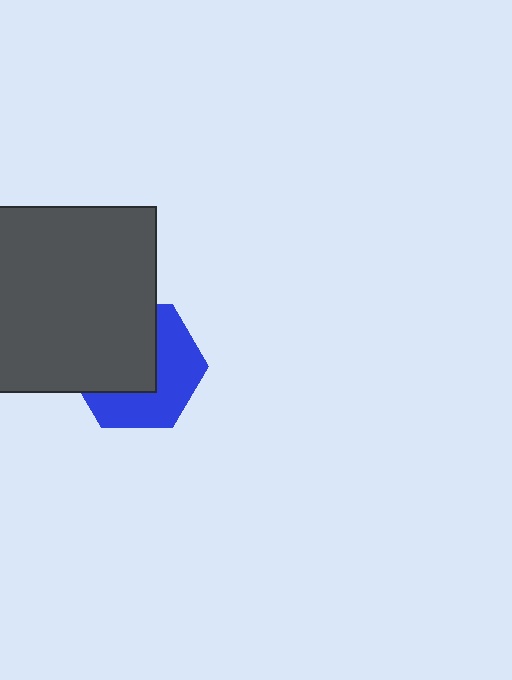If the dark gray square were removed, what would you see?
You would see the complete blue hexagon.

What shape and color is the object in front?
The object in front is a dark gray square.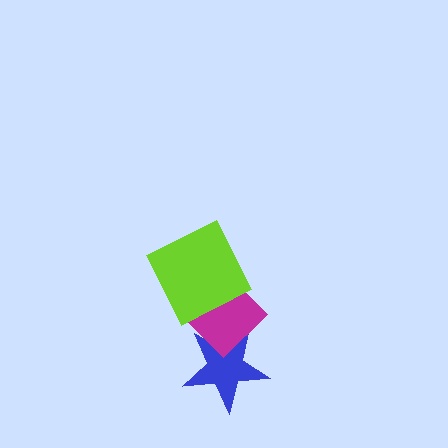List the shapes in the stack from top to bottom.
From top to bottom: the lime square, the magenta diamond, the blue star.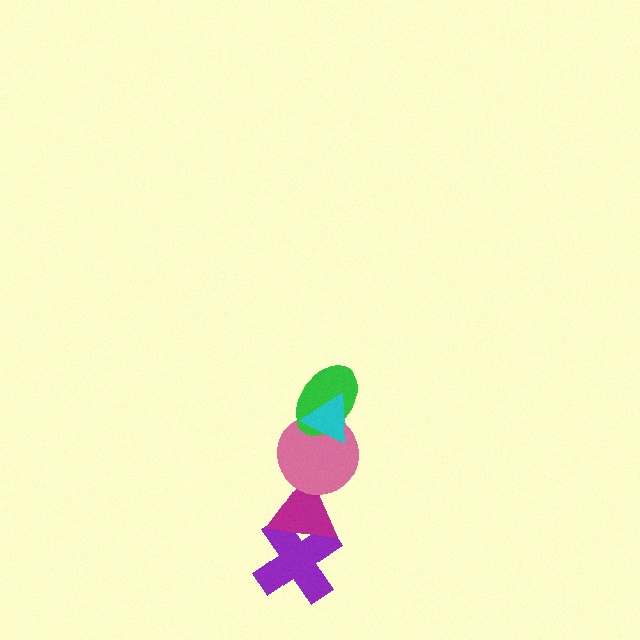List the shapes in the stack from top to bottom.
From top to bottom: the cyan triangle, the green ellipse, the pink circle, the magenta triangle, the purple cross.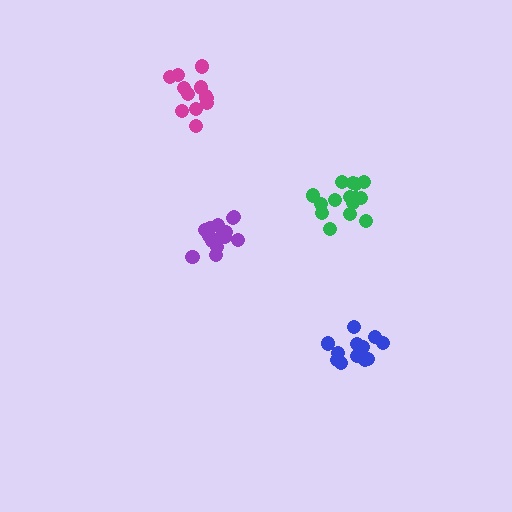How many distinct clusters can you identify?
There are 4 distinct clusters.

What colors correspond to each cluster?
The clusters are colored: purple, blue, green, magenta.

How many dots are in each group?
Group 1: 14 dots, Group 2: 12 dots, Group 3: 15 dots, Group 4: 12 dots (53 total).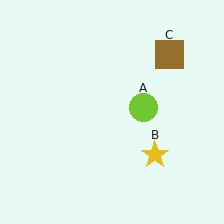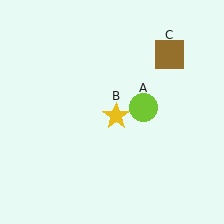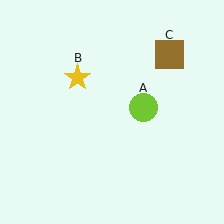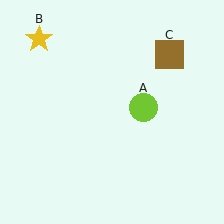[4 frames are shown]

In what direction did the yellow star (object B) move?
The yellow star (object B) moved up and to the left.